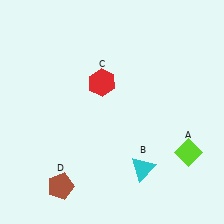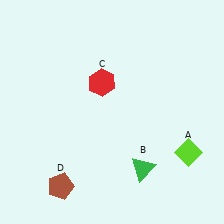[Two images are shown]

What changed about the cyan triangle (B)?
In Image 1, B is cyan. In Image 2, it changed to green.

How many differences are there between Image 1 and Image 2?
There is 1 difference between the two images.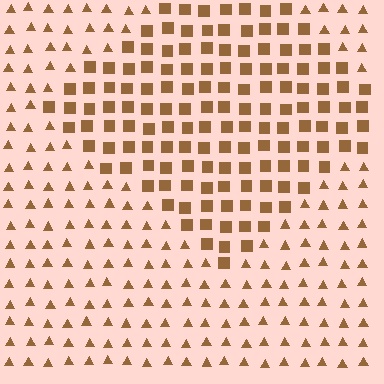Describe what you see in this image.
The image is filled with small brown elements arranged in a uniform grid. A diamond-shaped region contains squares, while the surrounding area contains triangles. The boundary is defined purely by the change in element shape.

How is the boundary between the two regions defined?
The boundary is defined by a change in element shape: squares inside vs. triangles outside. All elements share the same color and spacing.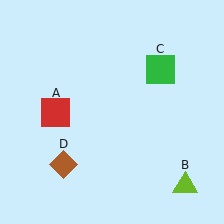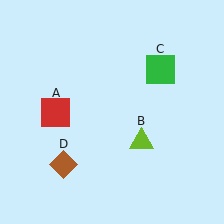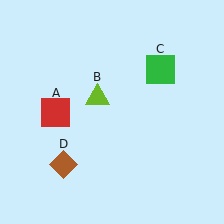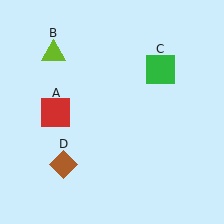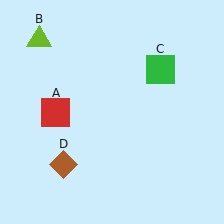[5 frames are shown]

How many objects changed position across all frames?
1 object changed position: lime triangle (object B).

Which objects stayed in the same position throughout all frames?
Red square (object A) and green square (object C) and brown diamond (object D) remained stationary.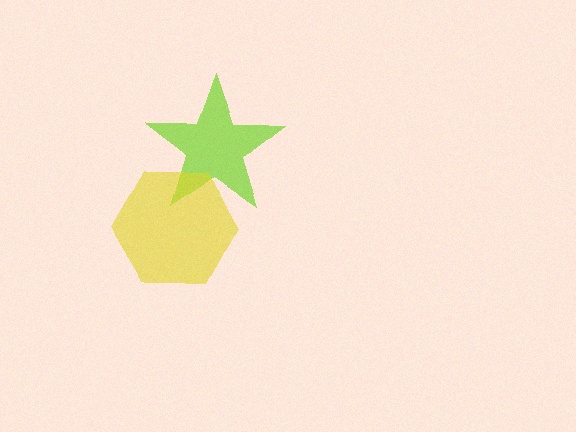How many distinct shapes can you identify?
There are 2 distinct shapes: a lime star, a yellow hexagon.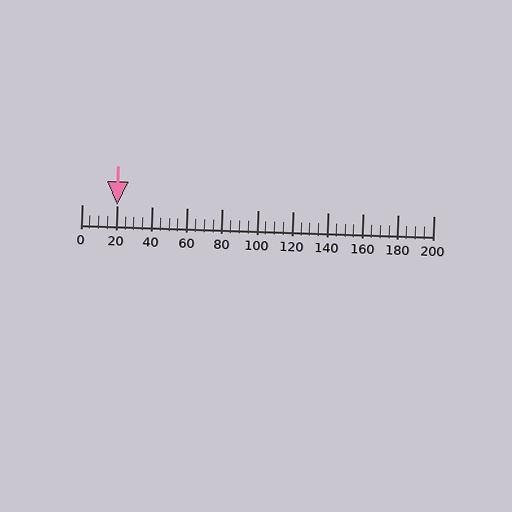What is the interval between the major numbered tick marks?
The major tick marks are spaced 20 units apart.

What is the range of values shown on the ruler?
The ruler shows values from 0 to 200.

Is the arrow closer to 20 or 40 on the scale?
The arrow is closer to 20.